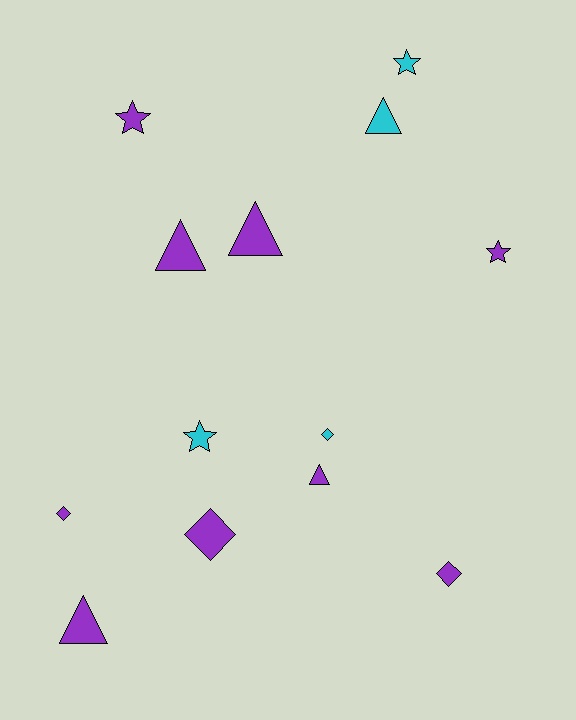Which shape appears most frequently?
Triangle, with 5 objects.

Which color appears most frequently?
Purple, with 9 objects.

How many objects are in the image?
There are 13 objects.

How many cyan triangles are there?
There is 1 cyan triangle.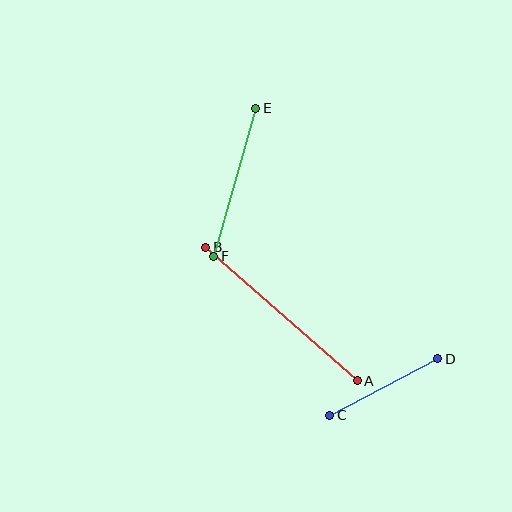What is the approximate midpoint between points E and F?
The midpoint is at approximately (235, 182) pixels.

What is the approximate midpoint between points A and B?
The midpoint is at approximately (282, 314) pixels.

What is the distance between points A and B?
The distance is approximately 202 pixels.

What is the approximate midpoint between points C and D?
The midpoint is at approximately (384, 387) pixels.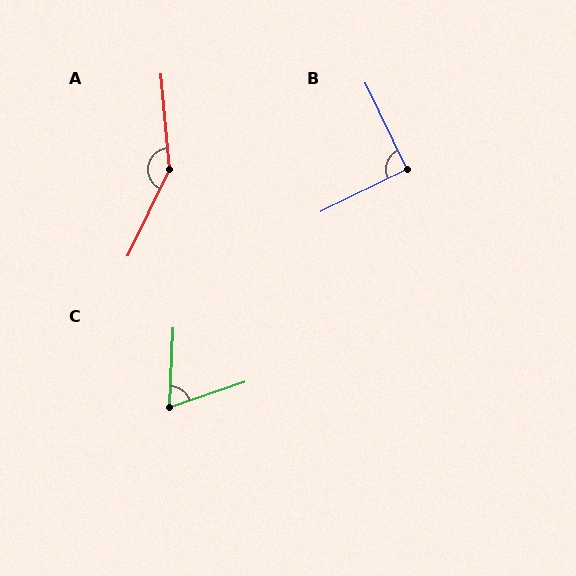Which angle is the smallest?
C, at approximately 69 degrees.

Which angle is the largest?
A, at approximately 149 degrees.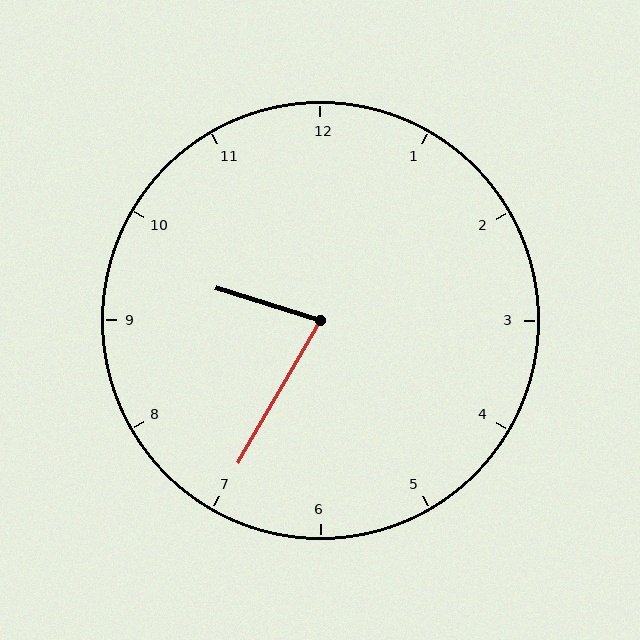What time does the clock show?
9:35.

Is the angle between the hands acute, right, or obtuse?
It is acute.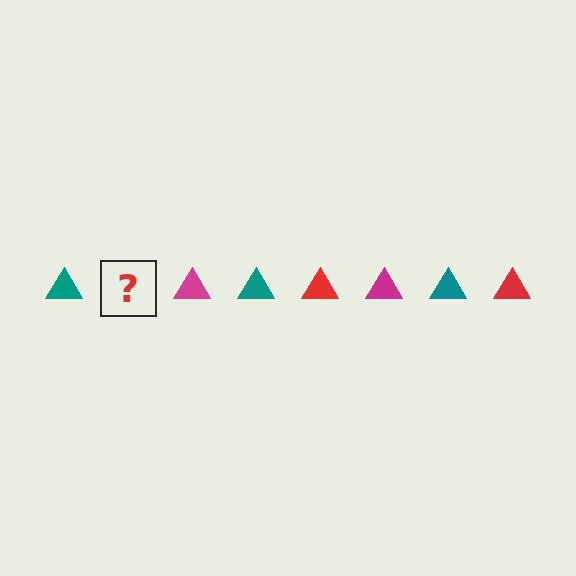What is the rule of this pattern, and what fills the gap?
The rule is that the pattern cycles through teal, red, magenta triangles. The gap should be filled with a red triangle.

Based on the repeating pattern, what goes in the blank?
The blank should be a red triangle.